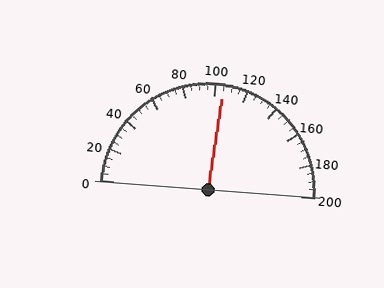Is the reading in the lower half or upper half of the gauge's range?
The reading is in the upper half of the range (0 to 200).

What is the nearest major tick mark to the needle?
The nearest major tick mark is 100.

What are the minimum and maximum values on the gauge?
The gauge ranges from 0 to 200.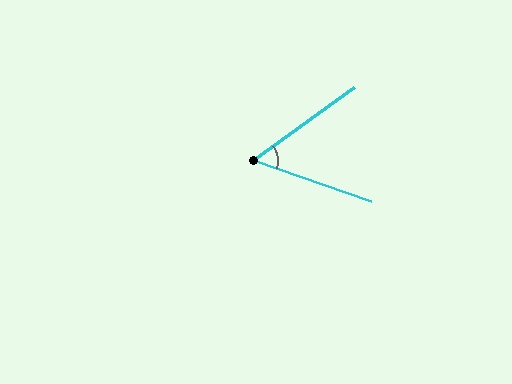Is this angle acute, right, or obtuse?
It is acute.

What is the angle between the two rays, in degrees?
Approximately 55 degrees.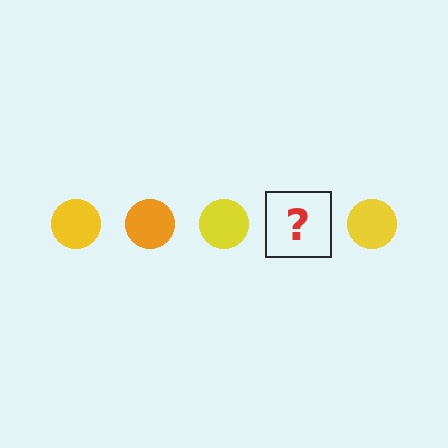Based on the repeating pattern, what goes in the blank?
The blank should be an orange circle.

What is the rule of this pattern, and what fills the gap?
The rule is that the pattern cycles through yellow, orange circles. The gap should be filled with an orange circle.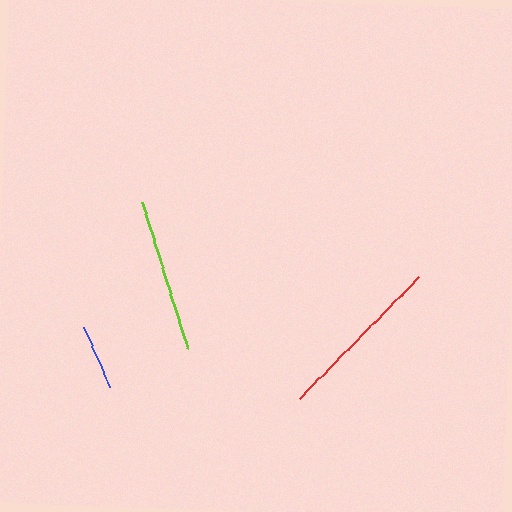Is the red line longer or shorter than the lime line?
The red line is longer than the lime line.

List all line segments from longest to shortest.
From longest to shortest: red, lime, blue.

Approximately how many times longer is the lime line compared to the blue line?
The lime line is approximately 2.3 times the length of the blue line.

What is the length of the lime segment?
The lime segment is approximately 154 pixels long.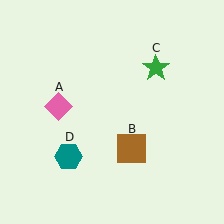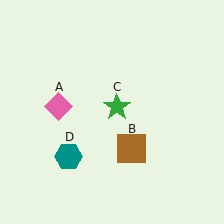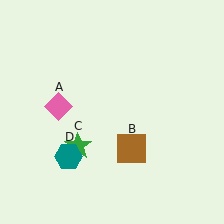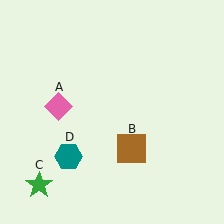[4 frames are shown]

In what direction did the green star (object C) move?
The green star (object C) moved down and to the left.